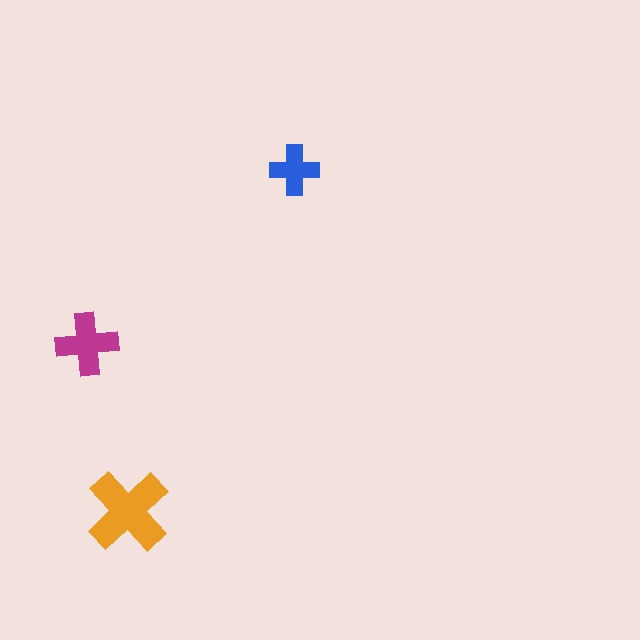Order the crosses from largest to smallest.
the orange one, the magenta one, the blue one.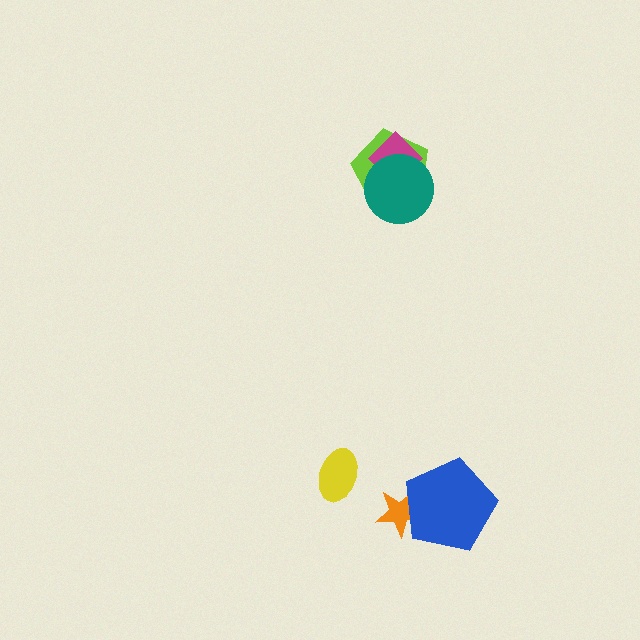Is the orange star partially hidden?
Yes, it is partially covered by another shape.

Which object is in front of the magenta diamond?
The teal circle is in front of the magenta diamond.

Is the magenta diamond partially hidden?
Yes, it is partially covered by another shape.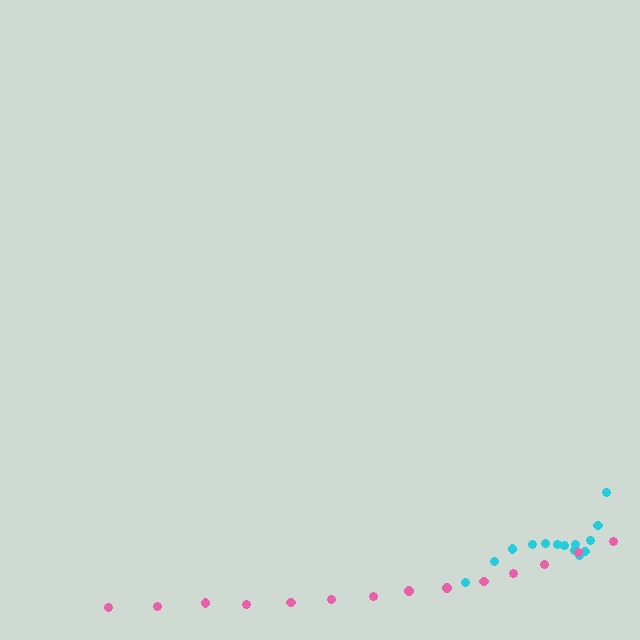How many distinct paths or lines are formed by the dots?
There are 2 distinct paths.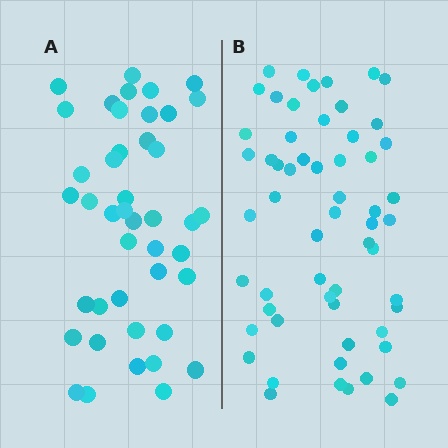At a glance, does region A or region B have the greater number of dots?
Region B (the right region) has more dots.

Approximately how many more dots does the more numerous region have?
Region B has approximately 15 more dots than region A.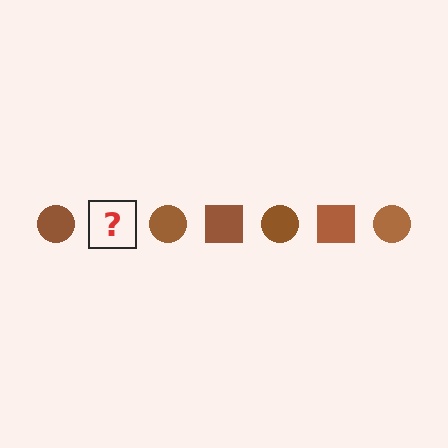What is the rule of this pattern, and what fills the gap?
The rule is that the pattern cycles through circle, square shapes in brown. The gap should be filled with a brown square.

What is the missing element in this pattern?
The missing element is a brown square.